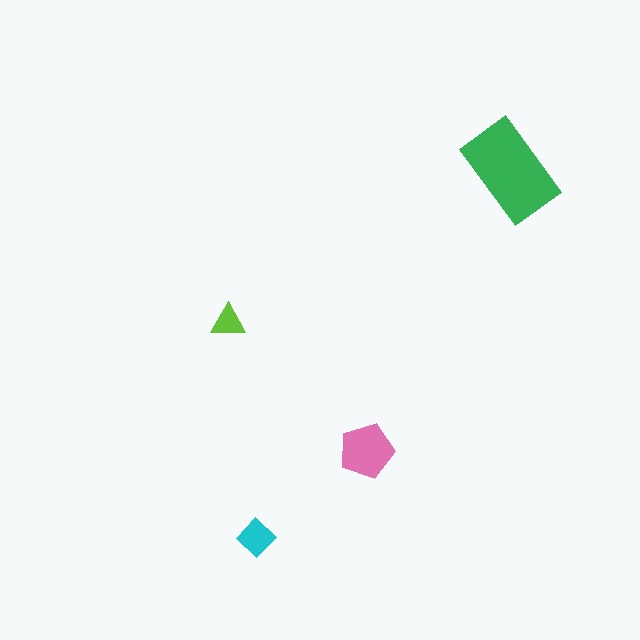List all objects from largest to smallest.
The green rectangle, the pink pentagon, the cyan diamond, the lime triangle.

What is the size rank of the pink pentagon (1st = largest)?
2nd.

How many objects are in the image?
There are 4 objects in the image.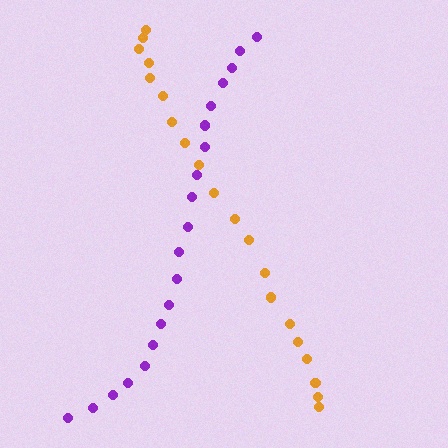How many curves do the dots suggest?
There are 2 distinct paths.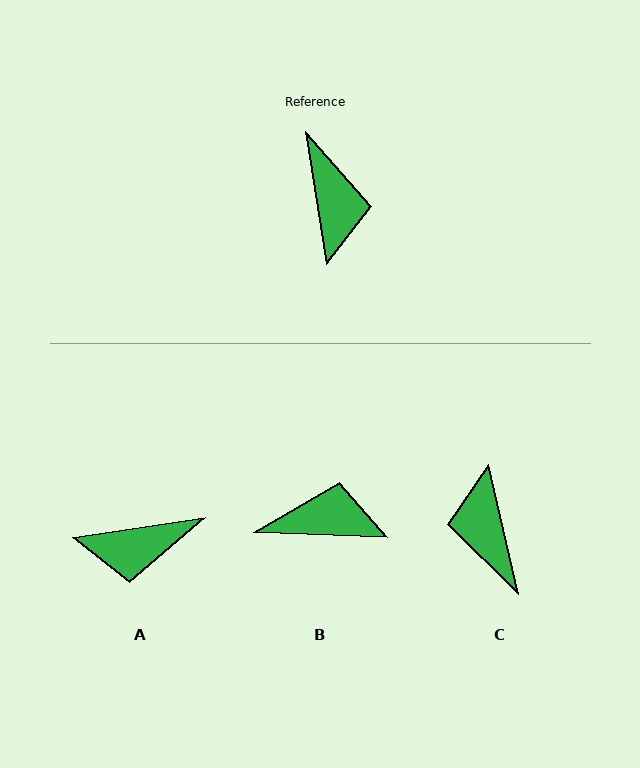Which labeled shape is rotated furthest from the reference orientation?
C, about 176 degrees away.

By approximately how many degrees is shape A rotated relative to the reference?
Approximately 91 degrees clockwise.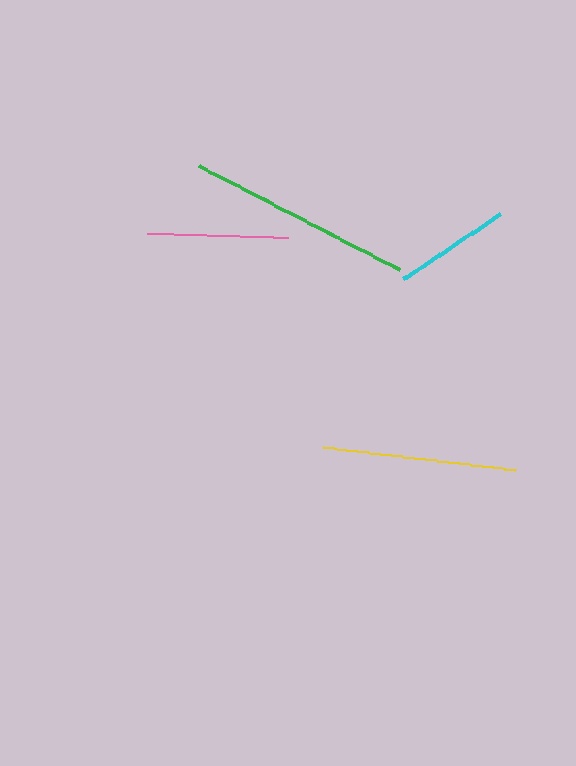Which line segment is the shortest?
The cyan line is the shortest at approximately 117 pixels.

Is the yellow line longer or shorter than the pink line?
The yellow line is longer than the pink line.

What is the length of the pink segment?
The pink segment is approximately 141 pixels long.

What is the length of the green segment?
The green segment is approximately 226 pixels long.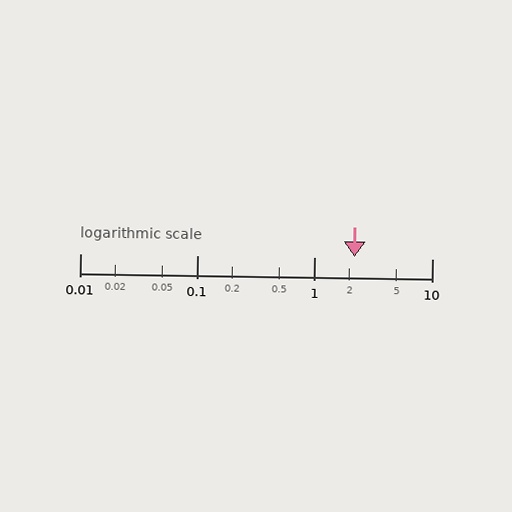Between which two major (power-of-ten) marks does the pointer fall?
The pointer is between 1 and 10.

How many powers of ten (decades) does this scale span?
The scale spans 3 decades, from 0.01 to 10.